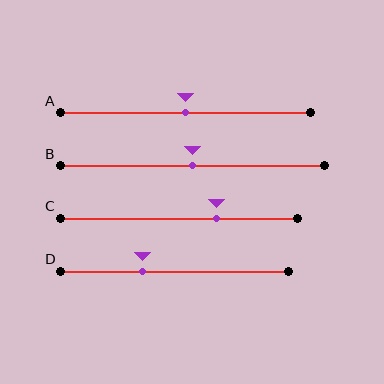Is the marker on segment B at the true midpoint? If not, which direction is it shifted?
Yes, the marker on segment B is at the true midpoint.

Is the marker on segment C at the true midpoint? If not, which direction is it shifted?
No, the marker on segment C is shifted to the right by about 16% of the segment length.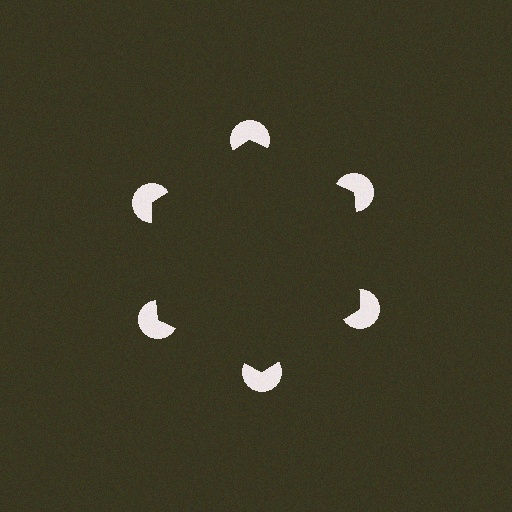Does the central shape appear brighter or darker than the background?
It typically appears slightly darker than the background, even though no actual brightness change is drawn.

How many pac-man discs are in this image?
There are 6 — one at each vertex of the illusory hexagon.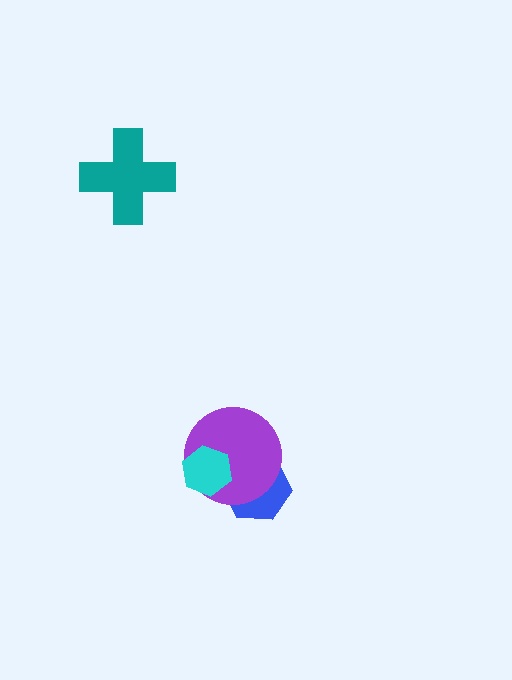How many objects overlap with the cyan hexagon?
2 objects overlap with the cyan hexagon.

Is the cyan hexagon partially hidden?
No, no other shape covers it.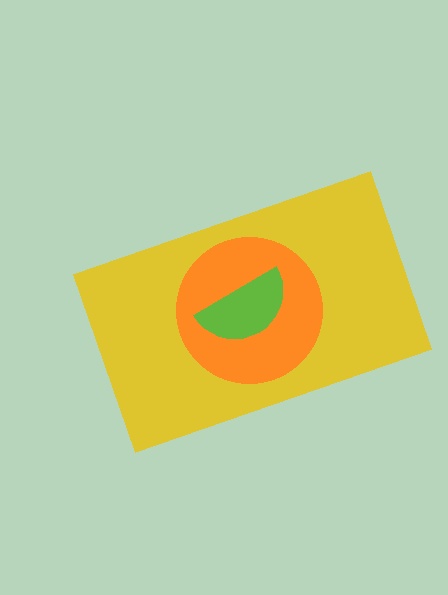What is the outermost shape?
The yellow rectangle.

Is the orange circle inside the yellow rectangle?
Yes.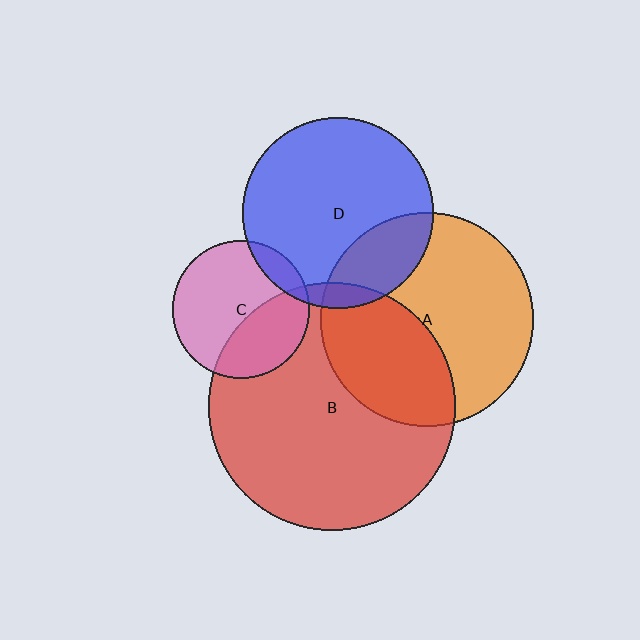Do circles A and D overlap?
Yes.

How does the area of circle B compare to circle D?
Approximately 1.7 times.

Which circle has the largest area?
Circle B (red).